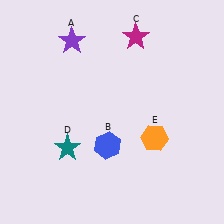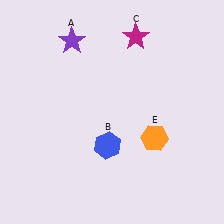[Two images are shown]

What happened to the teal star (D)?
The teal star (D) was removed in Image 2. It was in the bottom-left area of Image 1.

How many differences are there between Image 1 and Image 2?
There is 1 difference between the two images.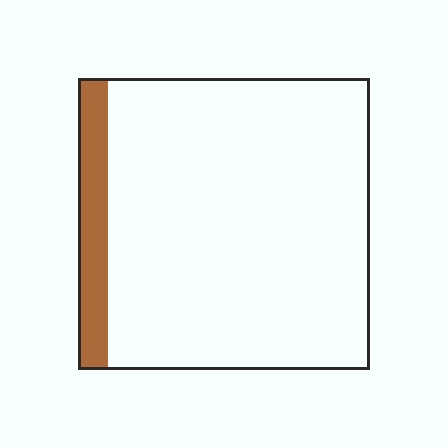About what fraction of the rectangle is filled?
About one tenth (1/10).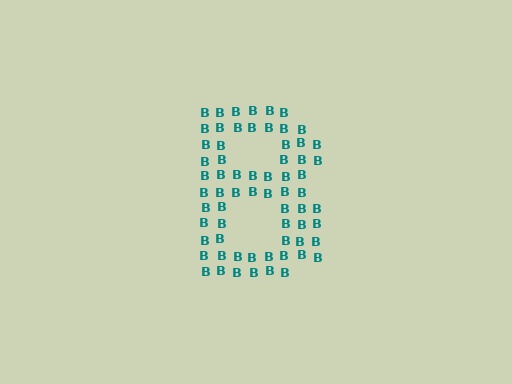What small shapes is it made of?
It is made of small letter B's.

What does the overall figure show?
The overall figure shows the letter B.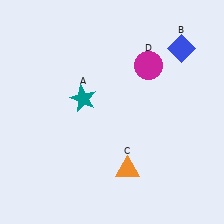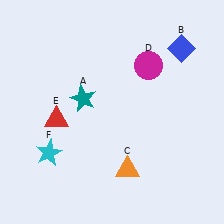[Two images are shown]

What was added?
A red triangle (E), a cyan star (F) were added in Image 2.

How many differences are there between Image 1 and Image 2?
There are 2 differences between the two images.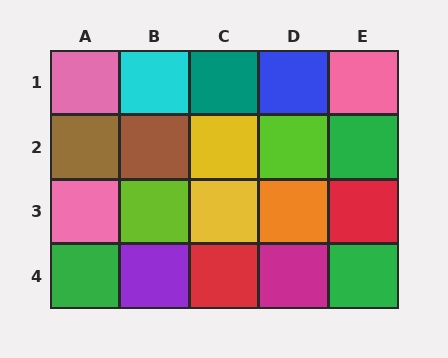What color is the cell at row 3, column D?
Orange.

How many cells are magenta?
1 cell is magenta.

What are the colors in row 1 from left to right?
Pink, cyan, teal, blue, pink.